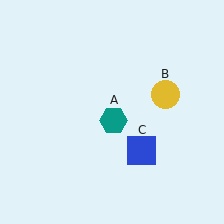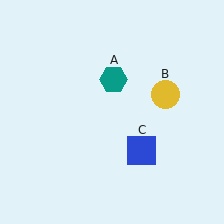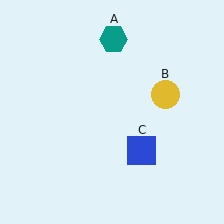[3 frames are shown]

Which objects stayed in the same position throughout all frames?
Yellow circle (object B) and blue square (object C) remained stationary.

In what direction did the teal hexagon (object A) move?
The teal hexagon (object A) moved up.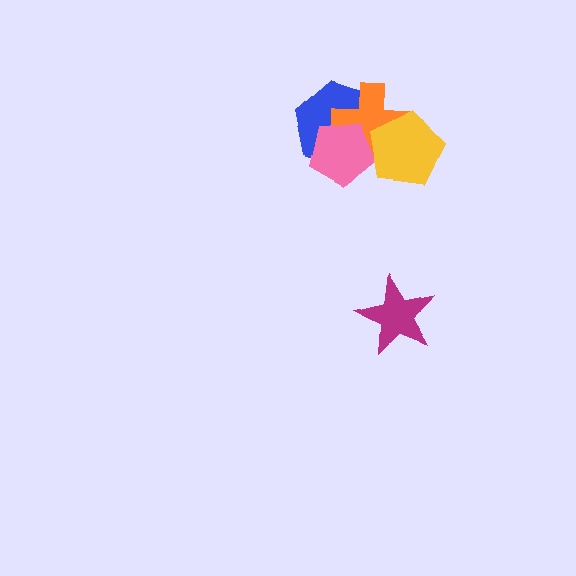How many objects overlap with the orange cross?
3 objects overlap with the orange cross.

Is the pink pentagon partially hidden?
Yes, it is partially covered by another shape.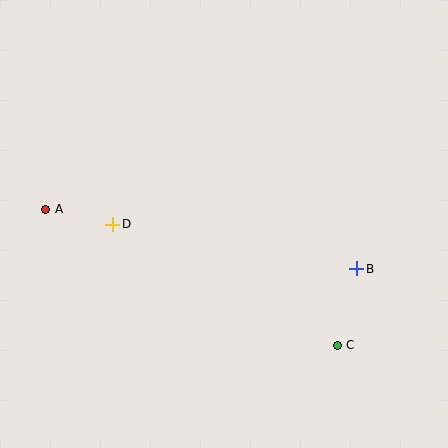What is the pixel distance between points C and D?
The distance between C and D is 255 pixels.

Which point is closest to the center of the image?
Point D at (113, 224) is closest to the center.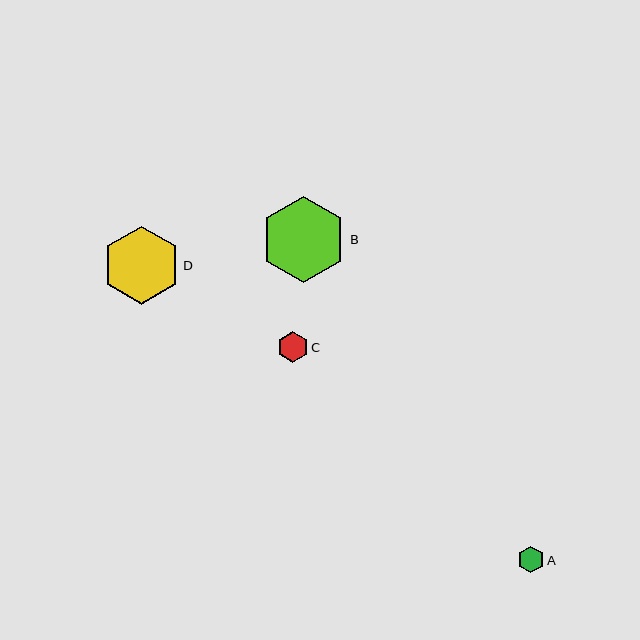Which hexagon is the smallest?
Hexagon A is the smallest with a size of approximately 27 pixels.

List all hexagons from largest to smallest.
From largest to smallest: B, D, C, A.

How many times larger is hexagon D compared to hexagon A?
Hexagon D is approximately 2.9 times the size of hexagon A.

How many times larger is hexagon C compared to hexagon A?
Hexagon C is approximately 1.2 times the size of hexagon A.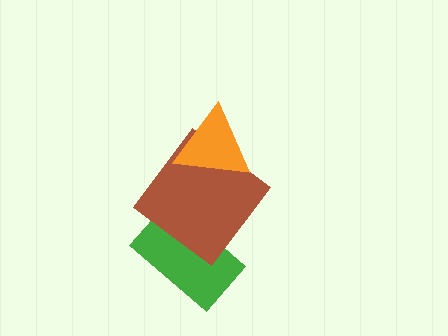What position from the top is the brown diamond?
The brown diamond is 2nd from the top.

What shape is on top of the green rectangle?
The brown diamond is on top of the green rectangle.